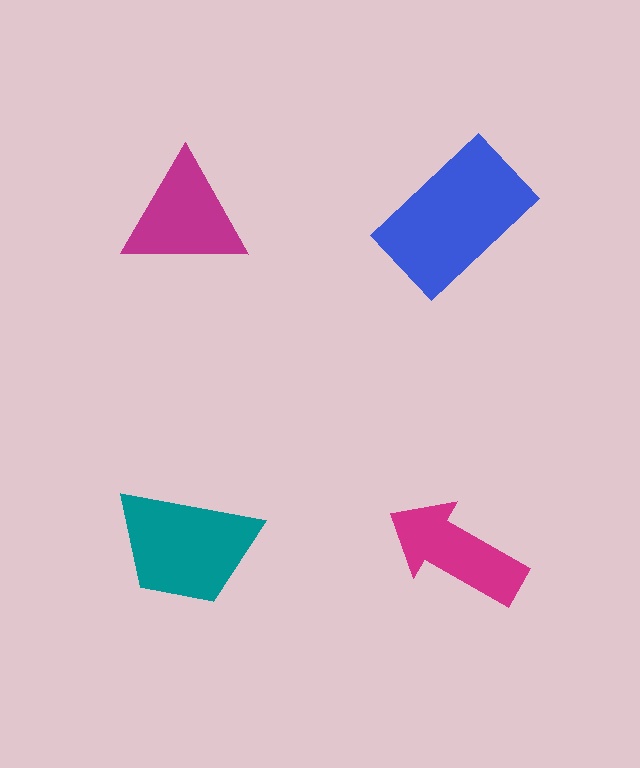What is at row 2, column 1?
A teal trapezoid.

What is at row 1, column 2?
A blue rectangle.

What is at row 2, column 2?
A magenta arrow.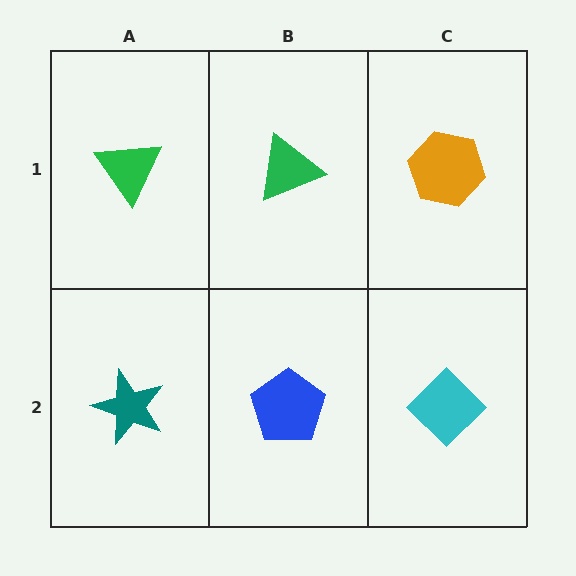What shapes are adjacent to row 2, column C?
An orange hexagon (row 1, column C), a blue pentagon (row 2, column B).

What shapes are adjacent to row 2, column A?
A green triangle (row 1, column A), a blue pentagon (row 2, column B).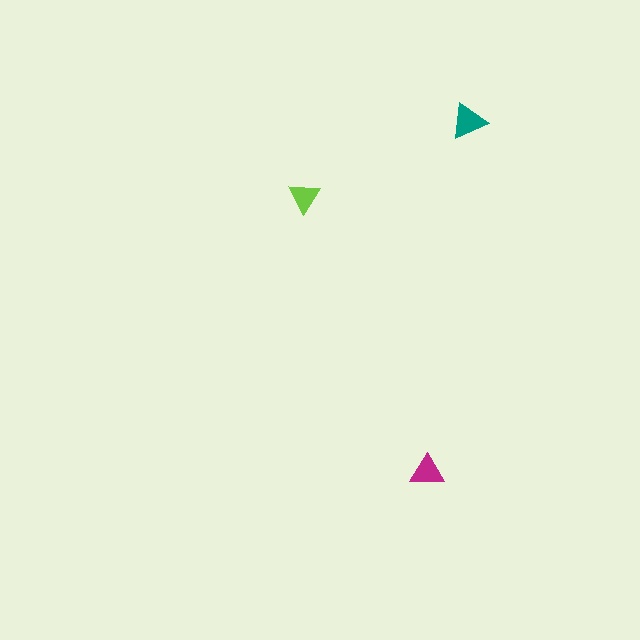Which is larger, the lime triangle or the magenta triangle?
The magenta one.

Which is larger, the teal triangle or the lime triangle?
The teal one.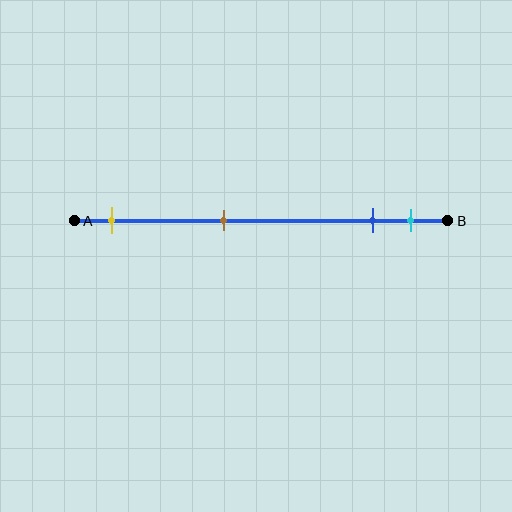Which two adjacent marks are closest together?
The blue and cyan marks are the closest adjacent pair.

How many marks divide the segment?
There are 4 marks dividing the segment.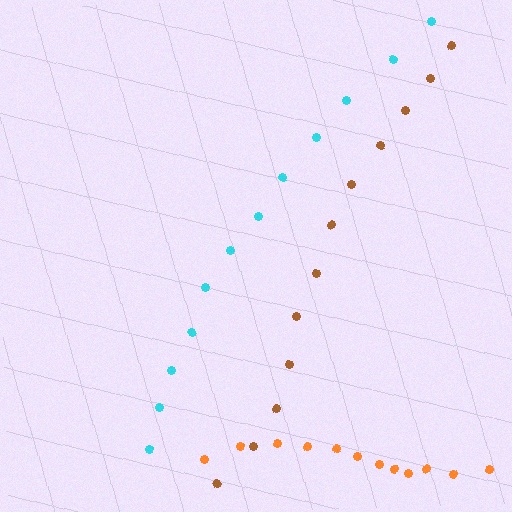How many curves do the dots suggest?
There are 3 distinct paths.